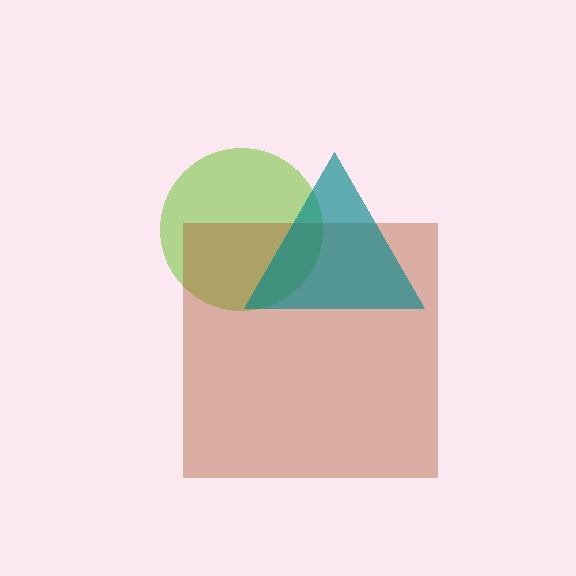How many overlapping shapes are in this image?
There are 3 overlapping shapes in the image.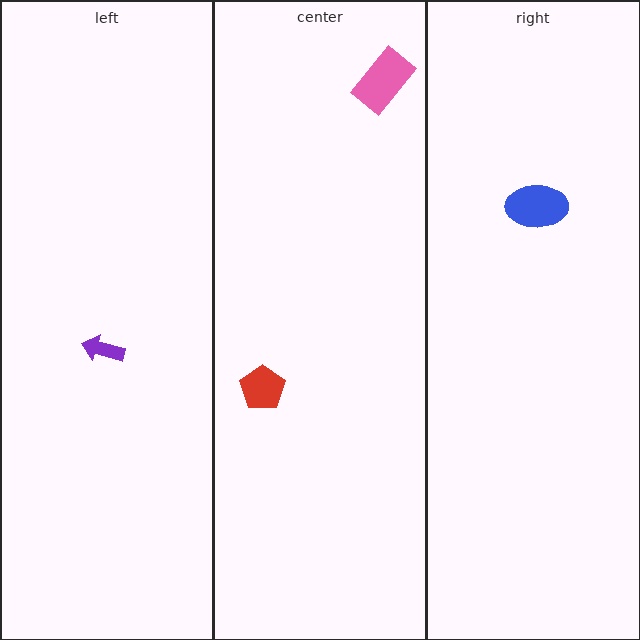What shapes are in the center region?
The pink rectangle, the red pentagon.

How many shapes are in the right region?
1.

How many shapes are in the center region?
2.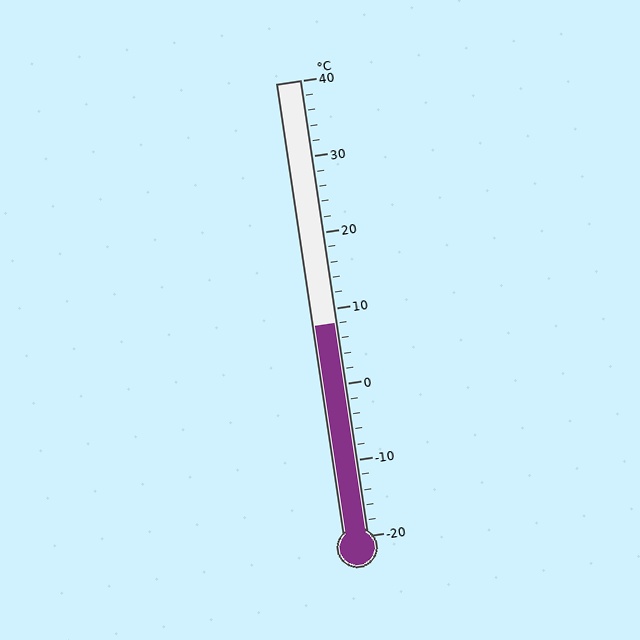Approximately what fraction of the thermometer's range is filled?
The thermometer is filled to approximately 45% of its range.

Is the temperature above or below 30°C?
The temperature is below 30°C.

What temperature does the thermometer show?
The thermometer shows approximately 8°C.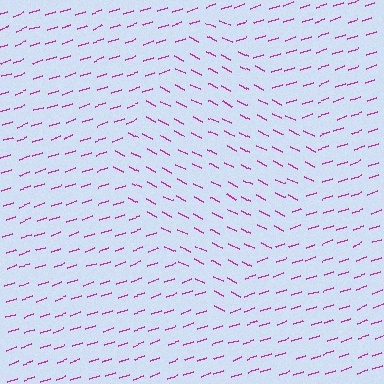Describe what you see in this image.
The image is filled with small magenta line segments. A diamond region in the image has lines oriented differently from the surrounding lines, creating a visible texture boundary.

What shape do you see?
I see a diamond.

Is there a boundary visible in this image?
Yes, there is a texture boundary formed by a change in line orientation.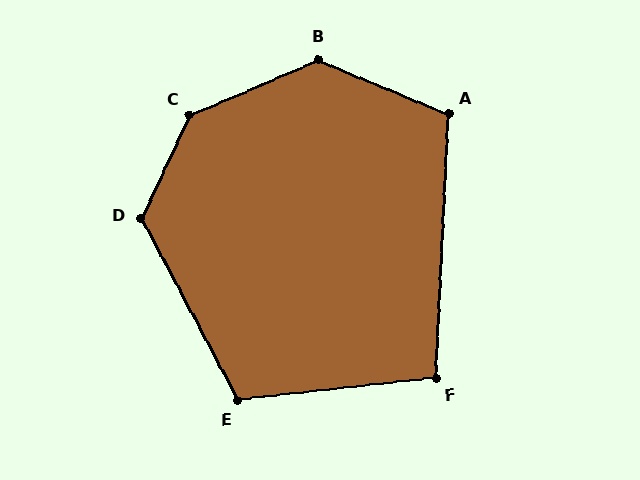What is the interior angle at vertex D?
Approximately 127 degrees (obtuse).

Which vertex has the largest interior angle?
C, at approximately 139 degrees.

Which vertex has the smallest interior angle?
F, at approximately 99 degrees.